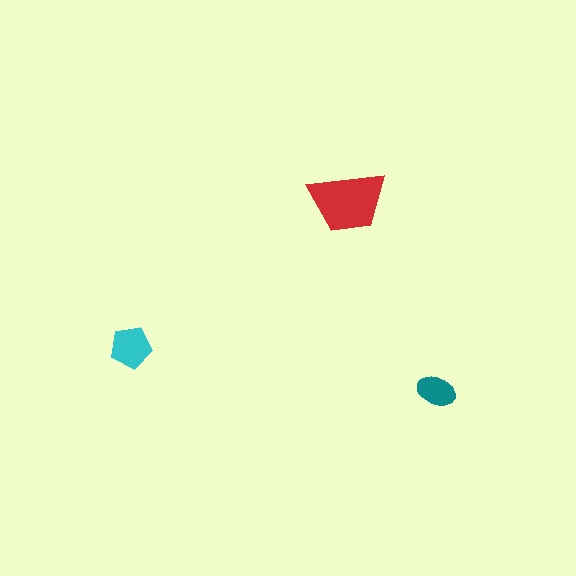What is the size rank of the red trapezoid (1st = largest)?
1st.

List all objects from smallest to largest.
The teal ellipse, the cyan pentagon, the red trapezoid.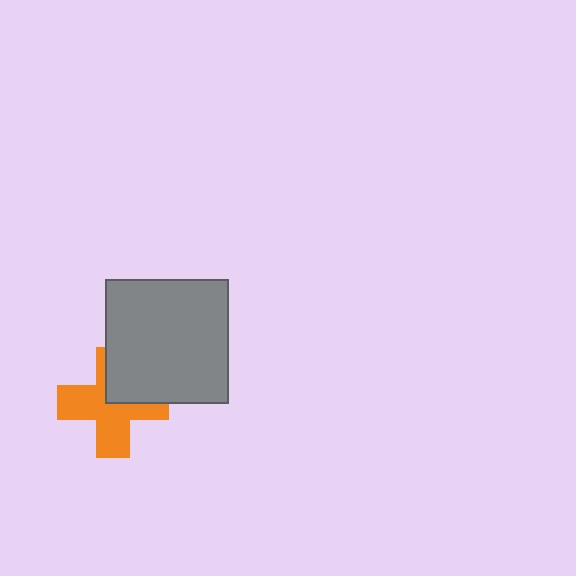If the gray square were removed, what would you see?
You would see the complete orange cross.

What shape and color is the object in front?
The object in front is a gray square.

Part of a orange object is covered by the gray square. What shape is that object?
It is a cross.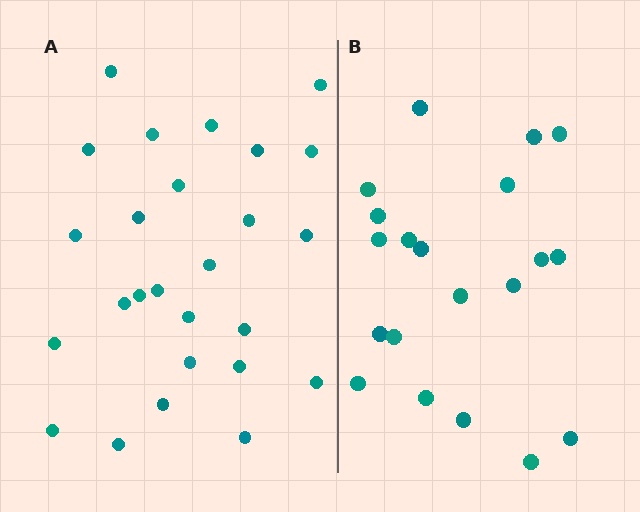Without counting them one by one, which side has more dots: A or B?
Region A (the left region) has more dots.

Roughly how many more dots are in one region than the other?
Region A has about 6 more dots than region B.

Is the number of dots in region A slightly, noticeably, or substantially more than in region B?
Region A has noticeably more, but not dramatically so. The ratio is roughly 1.3 to 1.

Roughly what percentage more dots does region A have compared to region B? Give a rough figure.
About 30% more.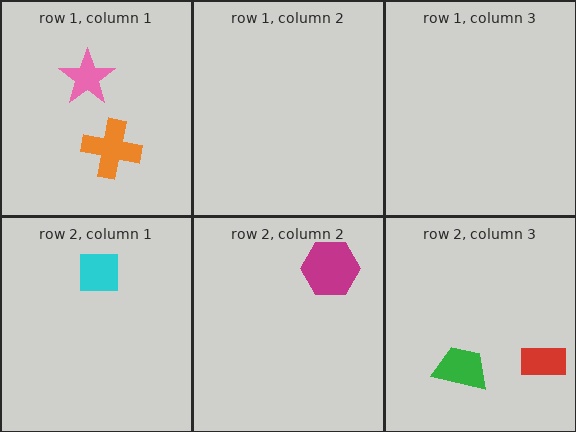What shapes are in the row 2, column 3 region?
The red rectangle, the green trapezoid.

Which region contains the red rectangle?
The row 2, column 3 region.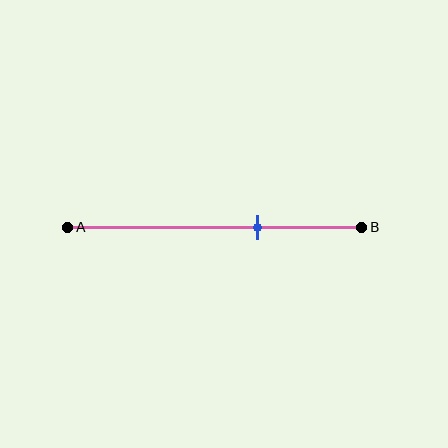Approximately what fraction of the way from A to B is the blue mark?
The blue mark is approximately 65% of the way from A to B.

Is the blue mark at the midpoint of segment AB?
No, the mark is at about 65% from A, not at the 50% midpoint.